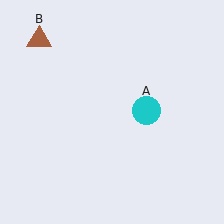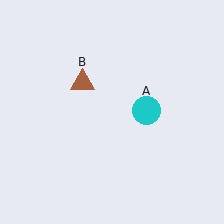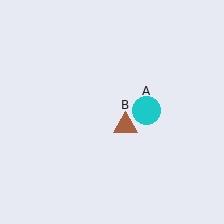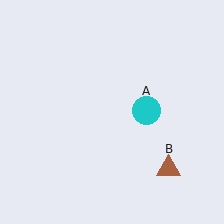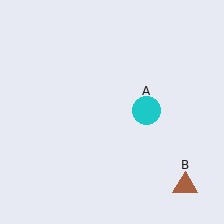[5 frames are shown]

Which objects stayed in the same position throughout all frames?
Cyan circle (object A) remained stationary.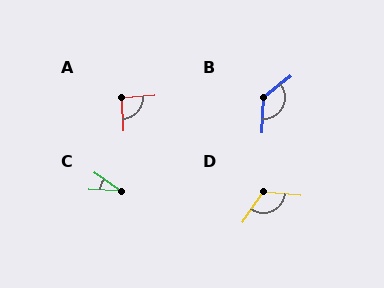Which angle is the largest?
B, at approximately 132 degrees.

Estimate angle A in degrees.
Approximately 92 degrees.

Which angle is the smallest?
C, at approximately 31 degrees.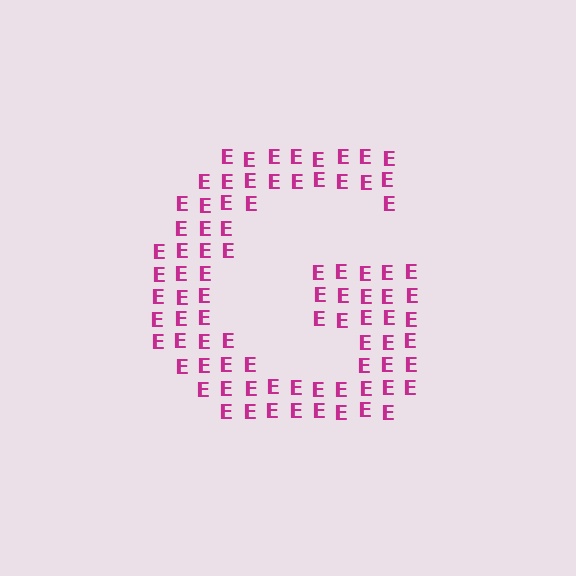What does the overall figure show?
The overall figure shows the letter G.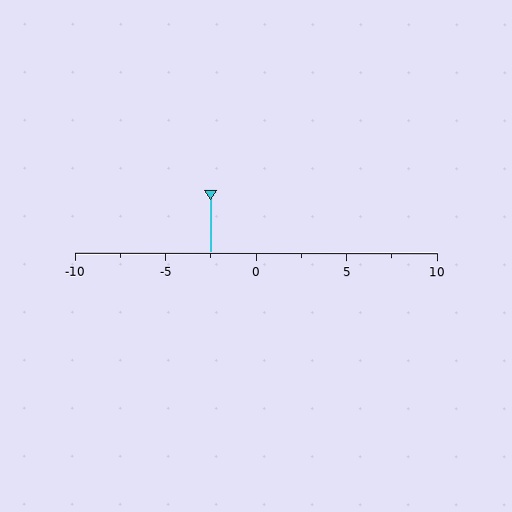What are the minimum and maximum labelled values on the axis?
The axis runs from -10 to 10.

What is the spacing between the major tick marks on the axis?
The major ticks are spaced 5 apart.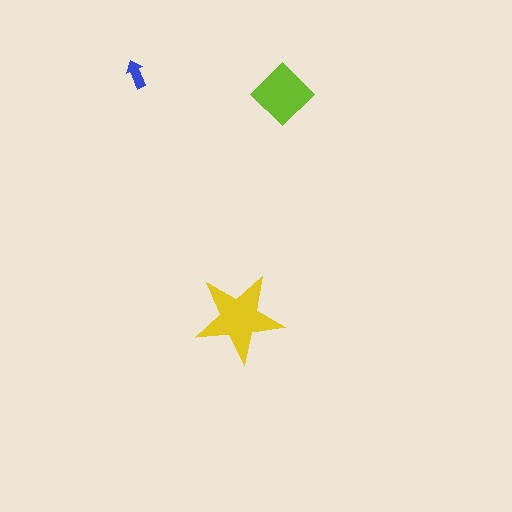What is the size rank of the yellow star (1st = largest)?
1st.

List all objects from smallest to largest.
The blue arrow, the lime diamond, the yellow star.